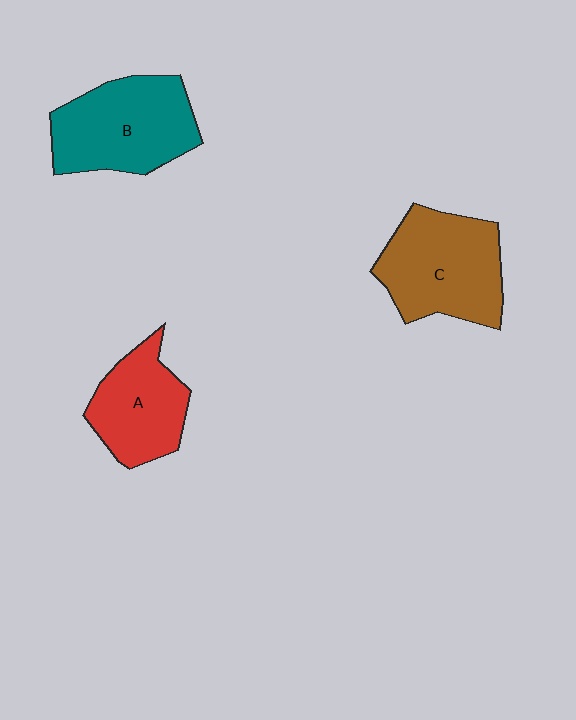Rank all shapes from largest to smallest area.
From largest to smallest: C (brown), B (teal), A (red).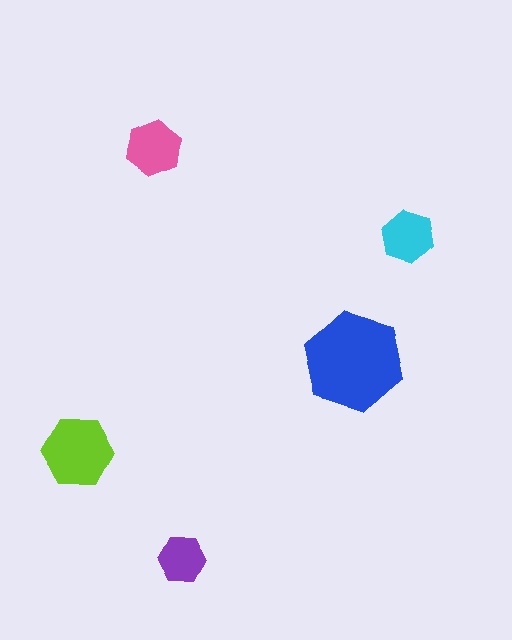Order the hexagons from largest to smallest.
the blue one, the lime one, the pink one, the cyan one, the purple one.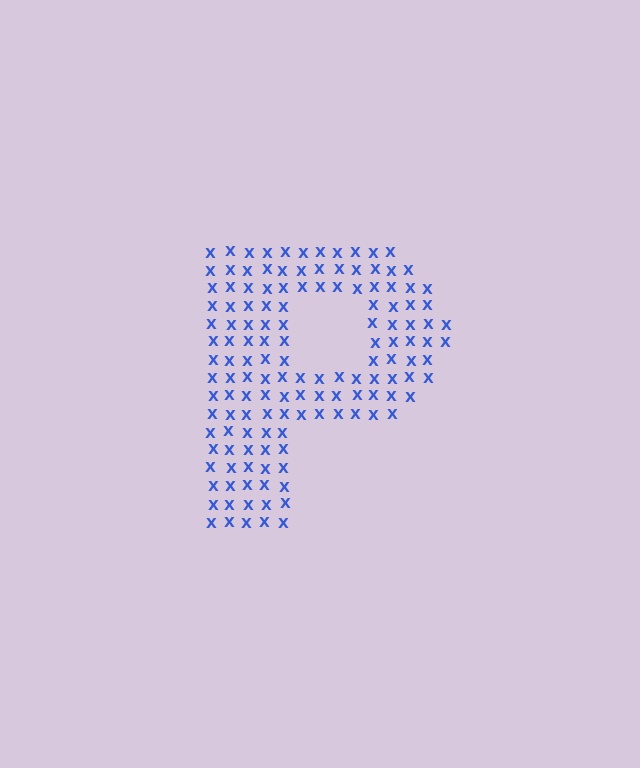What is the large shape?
The large shape is the letter P.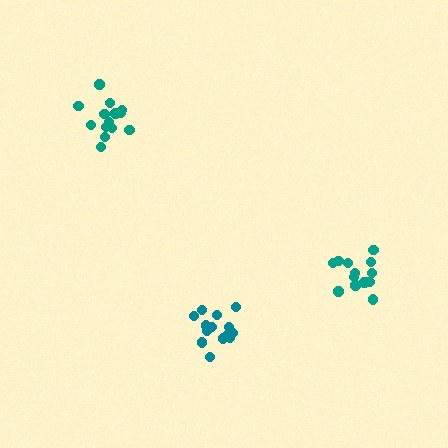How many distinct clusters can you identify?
There are 3 distinct clusters.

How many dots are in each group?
Group 1: 14 dots, Group 2: 14 dots, Group 3: 13 dots (41 total).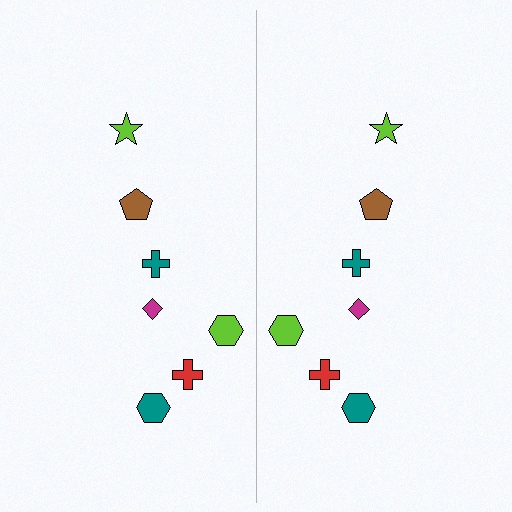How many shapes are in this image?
There are 14 shapes in this image.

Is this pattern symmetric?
Yes, this pattern has bilateral (reflection) symmetry.